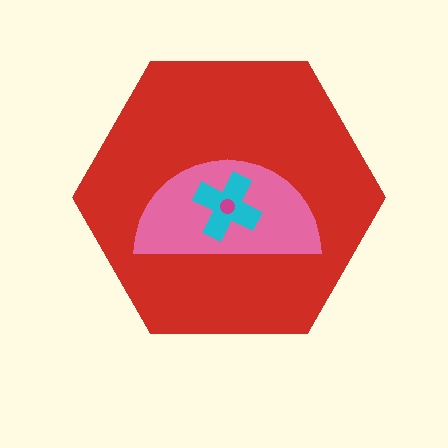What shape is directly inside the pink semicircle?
The cyan cross.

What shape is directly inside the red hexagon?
The pink semicircle.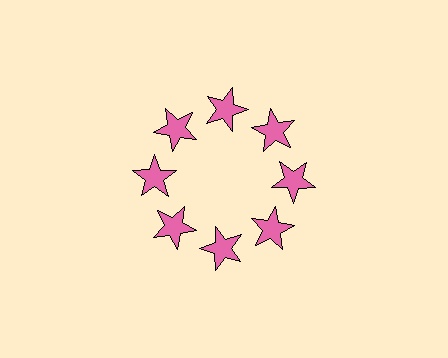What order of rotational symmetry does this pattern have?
This pattern has 8-fold rotational symmetry.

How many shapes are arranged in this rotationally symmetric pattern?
There are 8 shapes, arranged in 8 groups of 1.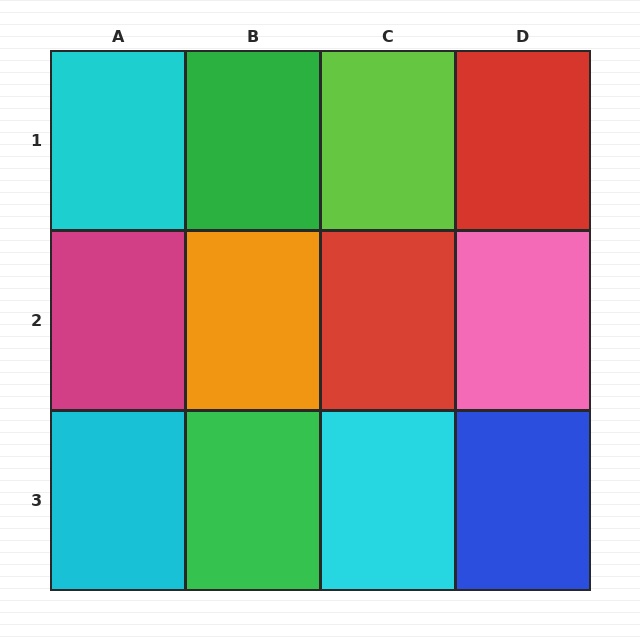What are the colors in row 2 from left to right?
Magenta, orange, red, pink.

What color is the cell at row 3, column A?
Cyan.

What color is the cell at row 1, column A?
Cyan.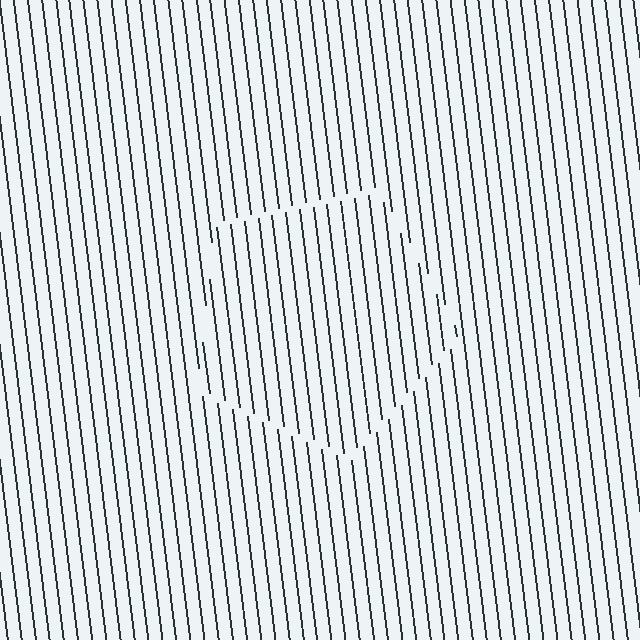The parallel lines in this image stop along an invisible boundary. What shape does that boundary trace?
An illusory pentagon. The interior of the shape contains the same grating, shifted by half a period — the contour is defined by the phase discontinuity where line-ends from the inner and outer gratings abut.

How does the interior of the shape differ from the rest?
The interior of the shape contains the same grating, shifted by half a period — the contour is defined by the phase discontinuity where line-ends from the inner and outer gratings abut.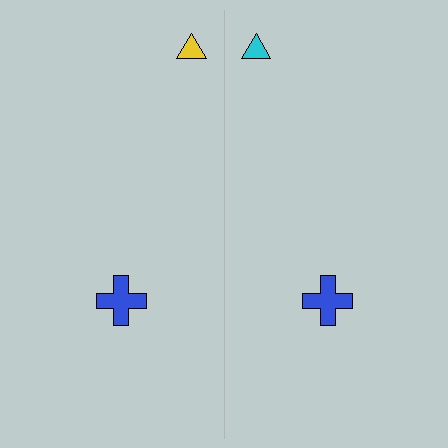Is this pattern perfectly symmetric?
No, the pattern is not perfectly symmetric. The cyan triangle on the right side breaks the symmetry — its mirror counterpart is yellow.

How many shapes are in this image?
There are 4 shapes in this image.